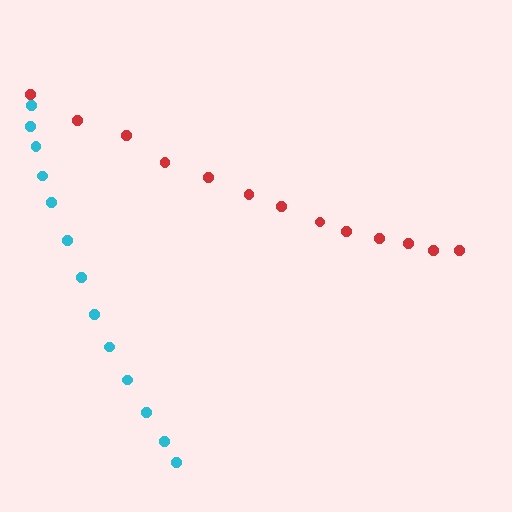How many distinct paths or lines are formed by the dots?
There are 2 distinct paths.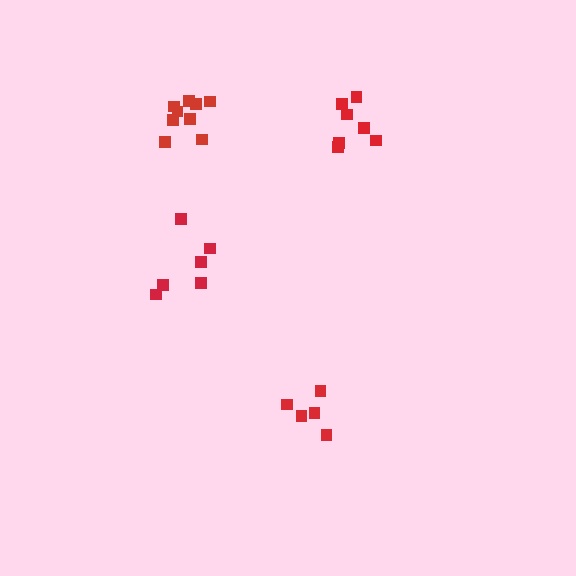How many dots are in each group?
Group 1: 5 dots, Group 2: 9 dots, Group 3: 7 dots, Group 4: 6 dots (27 total).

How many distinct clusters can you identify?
There are 4 distinct clusters.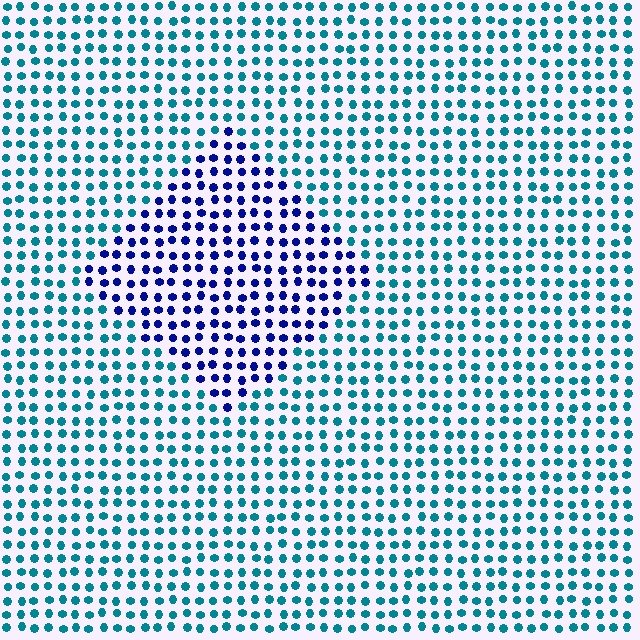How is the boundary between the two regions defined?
The boundary is defined purely by a slight shift in hue (about 50 degrees). Spacing, size, and orientation are identical on both sides.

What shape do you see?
I see a diamond.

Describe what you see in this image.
The image is filled with small teal elements in a uniform arrangement. A diamond-shaped region is visible where the elements are tinted to a slightly different hue, forming a subtle color boundary.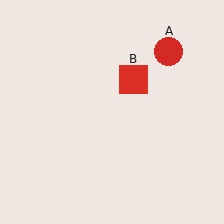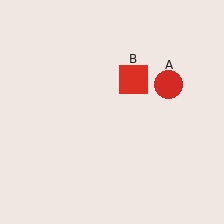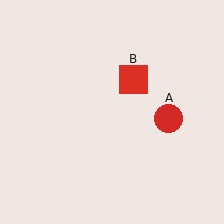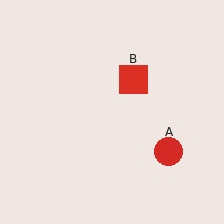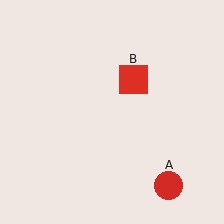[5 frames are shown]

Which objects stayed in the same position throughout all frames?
Red square (object B) remained stationary.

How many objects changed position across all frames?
1 object changed position: red circle (object A).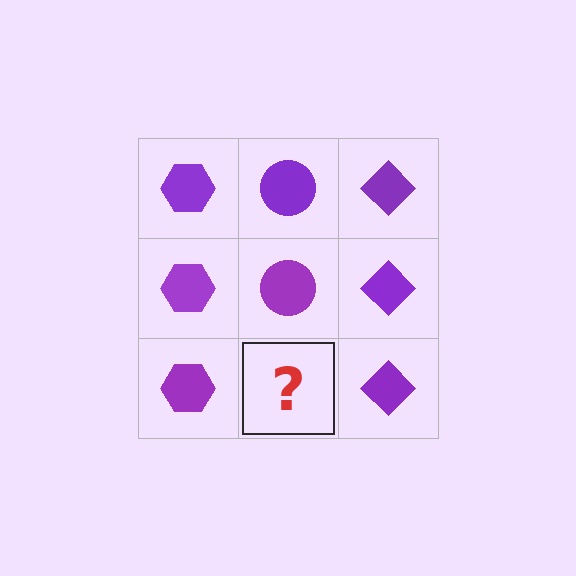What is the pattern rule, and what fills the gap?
The rule is that each column has a consistent shape. The gap should be filled with a purple circle.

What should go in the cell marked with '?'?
The missing cell should contain a purple circle.